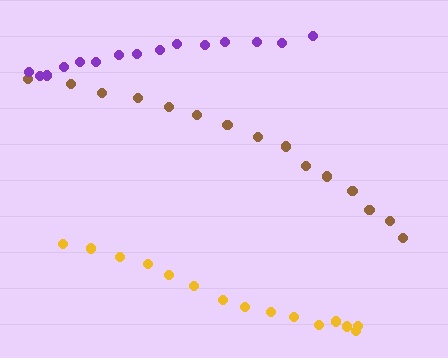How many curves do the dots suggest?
There are 3 distinct paths.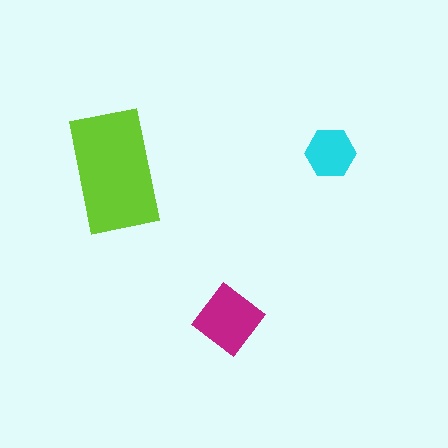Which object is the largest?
The lime rectangle.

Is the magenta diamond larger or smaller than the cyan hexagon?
Larger.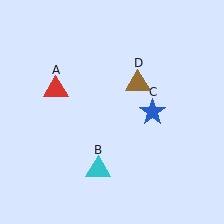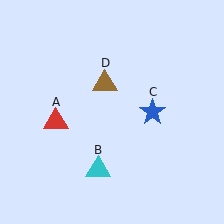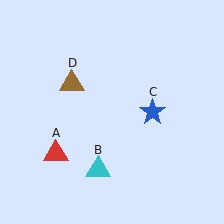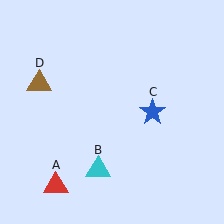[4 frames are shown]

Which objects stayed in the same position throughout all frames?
Cyan triangle (object B) and blue star (object C) remained stationary.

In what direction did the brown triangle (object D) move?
The brown triangle (object D) moved left.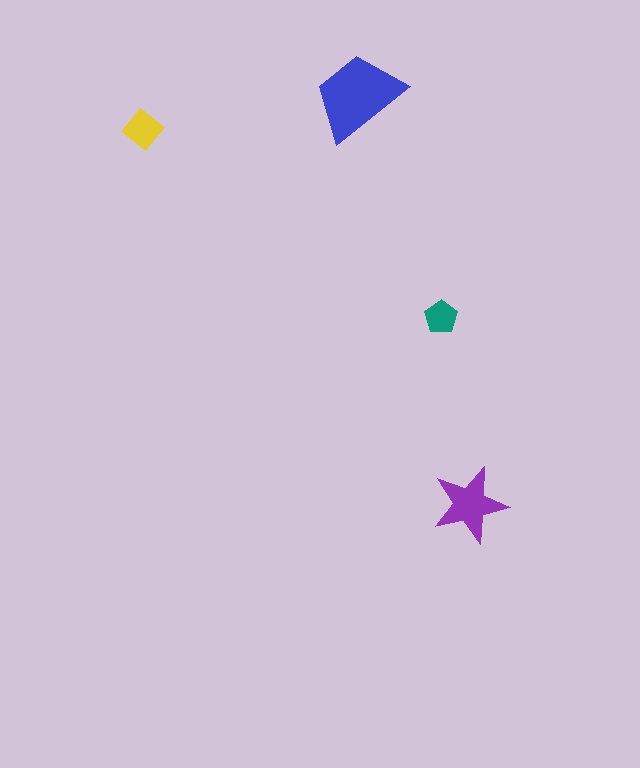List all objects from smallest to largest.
The teal pentagon, the yellow diamond, the purple star, the blue trapezoid.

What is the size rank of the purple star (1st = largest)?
2nd.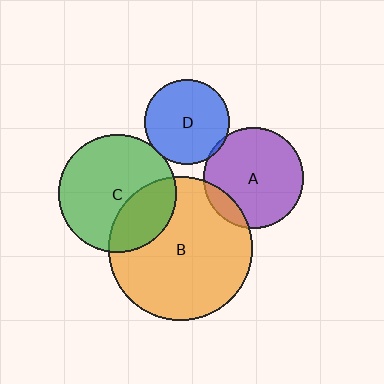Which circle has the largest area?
Circle B (orange).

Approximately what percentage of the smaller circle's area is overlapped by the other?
Approximately 5%.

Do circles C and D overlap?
Yes.